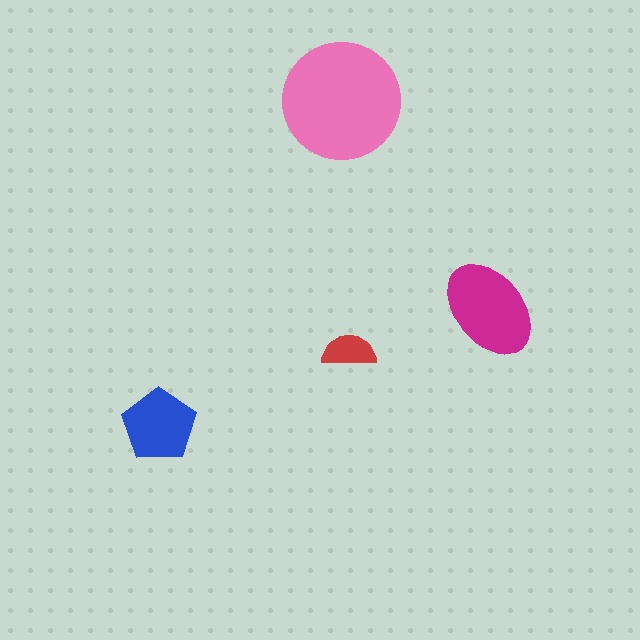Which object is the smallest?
The red semicircle.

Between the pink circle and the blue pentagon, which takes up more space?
The pink circle.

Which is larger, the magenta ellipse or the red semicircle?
The magenta ellipse.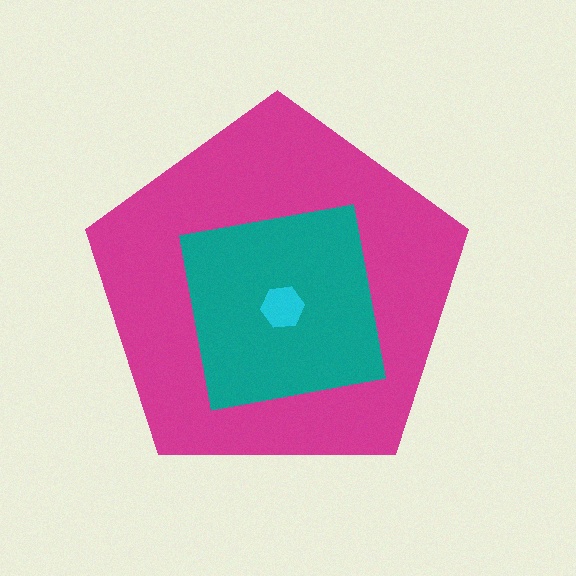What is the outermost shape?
The magenta pentagon.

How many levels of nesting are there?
3.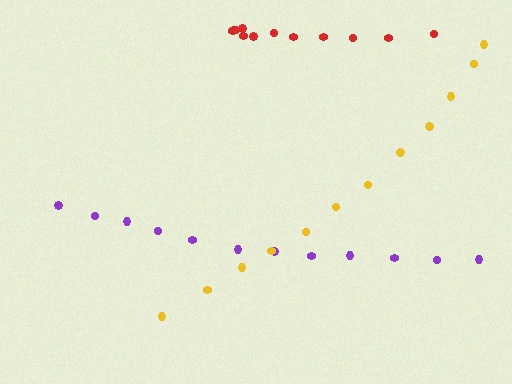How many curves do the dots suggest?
There are 3 distinct paths.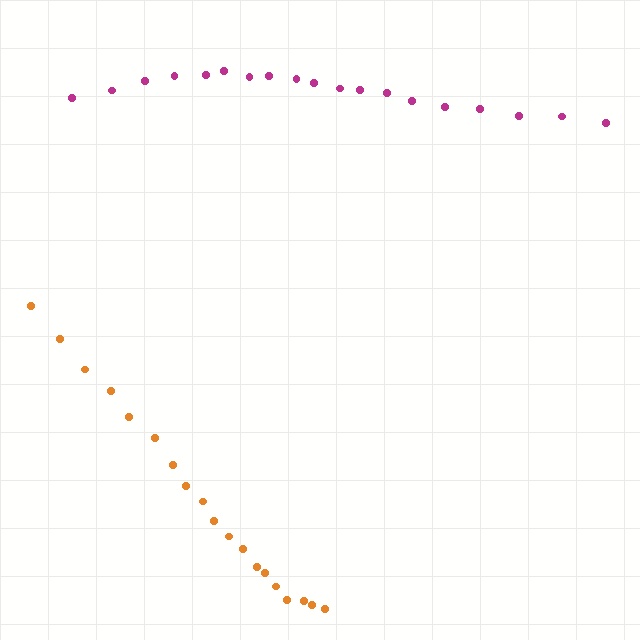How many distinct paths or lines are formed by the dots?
There are 2 distinct paths.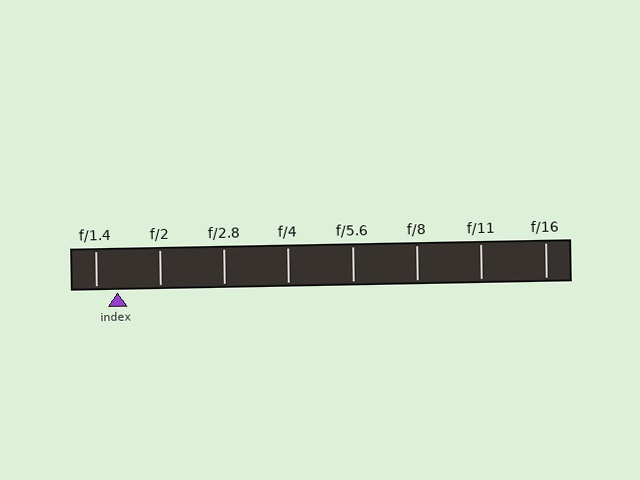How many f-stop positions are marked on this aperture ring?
There are 8 f-stop positions marked.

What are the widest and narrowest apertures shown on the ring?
The widest aperture shown is f/1.4 and the narrowest is f/16.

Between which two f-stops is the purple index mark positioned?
The index mark is between f/1.4 and f/2.